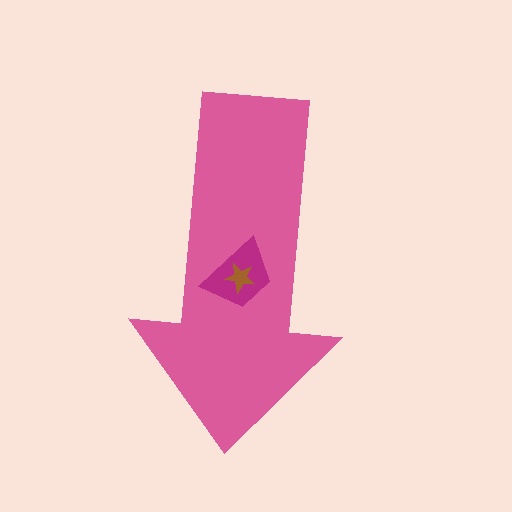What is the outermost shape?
The pink arrow.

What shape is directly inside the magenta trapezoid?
The brown star.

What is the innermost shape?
The brown star.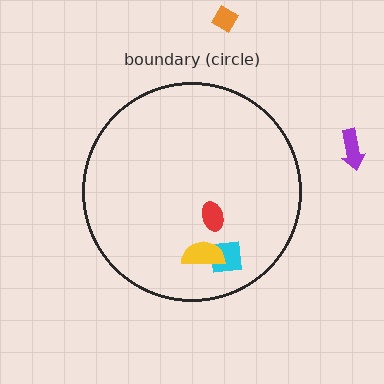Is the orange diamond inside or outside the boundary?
Outside.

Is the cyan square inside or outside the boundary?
Inside.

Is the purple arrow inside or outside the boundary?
Outside.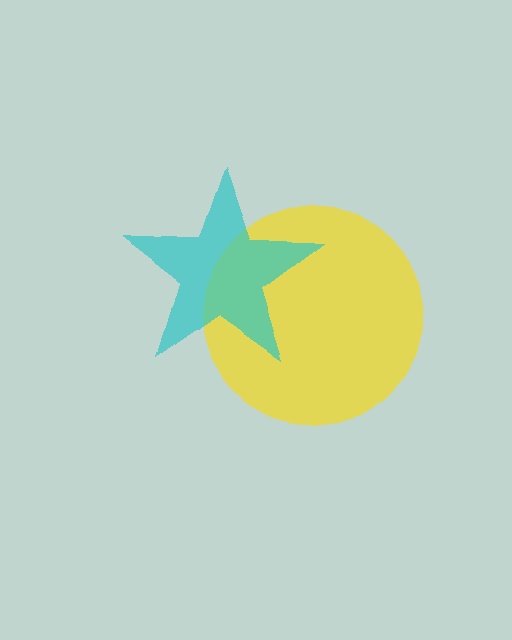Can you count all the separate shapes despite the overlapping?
Yes, there are 2 separate shapes.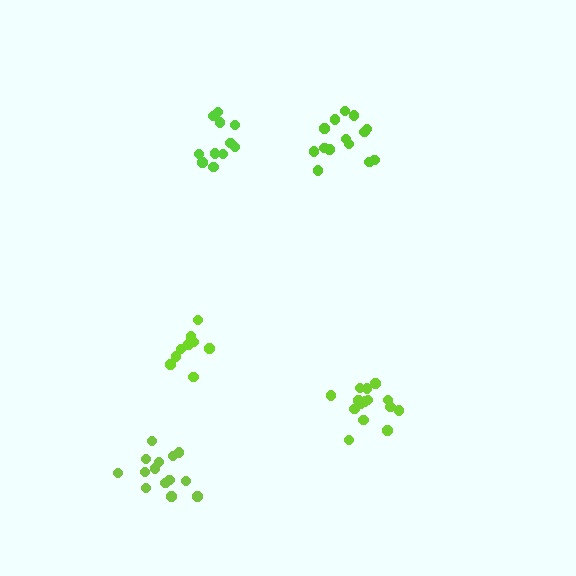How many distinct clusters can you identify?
There are 5 distinct clusters.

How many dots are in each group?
Group 1: 15 dots, Group 2: 11 dots, Group 3: 9 dots, Group 4: 14 dots, Group 5: 14 dots (63 total).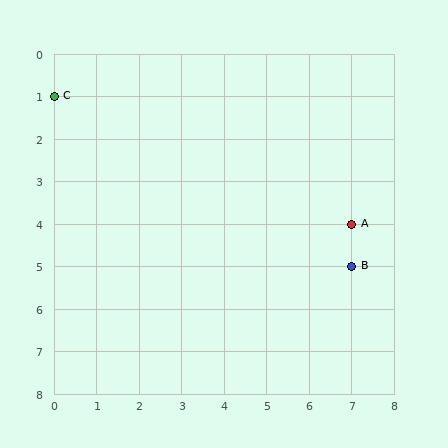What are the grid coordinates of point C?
Point C is at grid coordinates (0, 1).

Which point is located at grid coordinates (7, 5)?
Point B is at (7, 5).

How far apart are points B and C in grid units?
Points B and C are 7 columns and 4 rows apart (about 8.1 grid units diagonally).